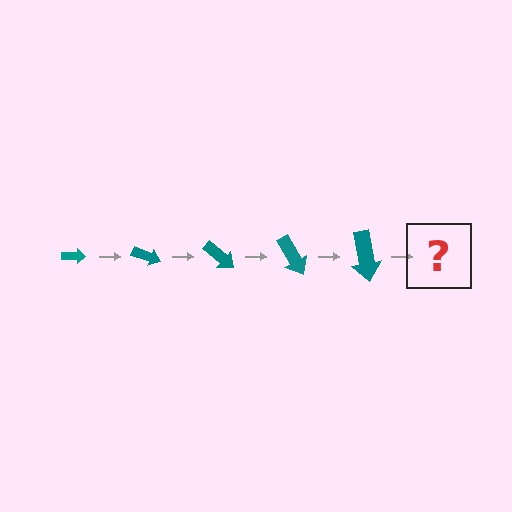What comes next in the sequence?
The next element should be an arrow, larger than the previous one and rotated 100 degrees from the start.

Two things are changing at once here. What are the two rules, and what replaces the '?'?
The two rules are that the arrow grows larger each step and it rotates 20 degrees each step. The '?' should be an arrow, larger than the previous one and rotated 100 degrees from the start.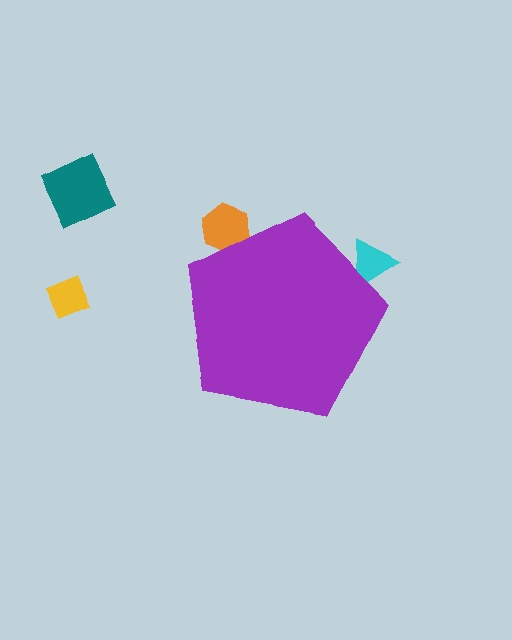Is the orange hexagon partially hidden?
Yes, the orange hexagon is partially hidden behind the purple pentagon.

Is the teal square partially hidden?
No, the teal square is fully visible.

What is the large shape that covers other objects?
A purple pentagon.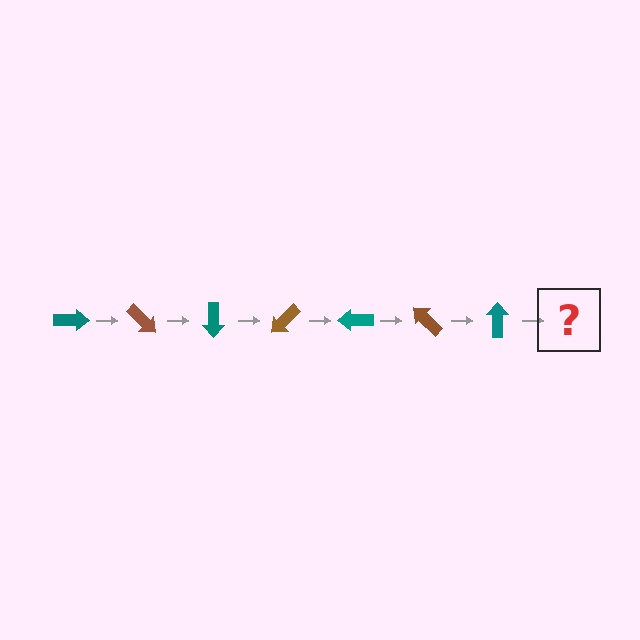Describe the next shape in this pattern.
It should be a brown arrow, rotated 315 degrees from the start.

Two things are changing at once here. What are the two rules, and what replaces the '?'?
The two rules are that it rotates 45 degrees each step and the color cycles through teal and brown. The '?' should be a brown arrow, rotated 315 degrees from the start.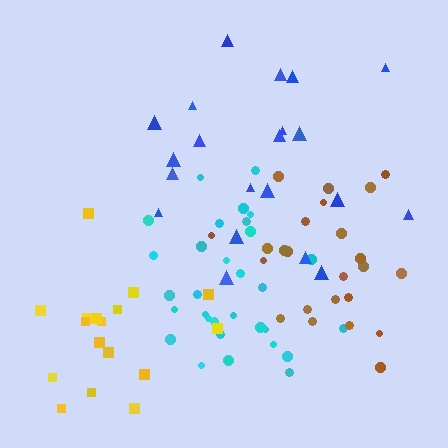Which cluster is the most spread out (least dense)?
Blue.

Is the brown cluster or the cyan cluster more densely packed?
Brown.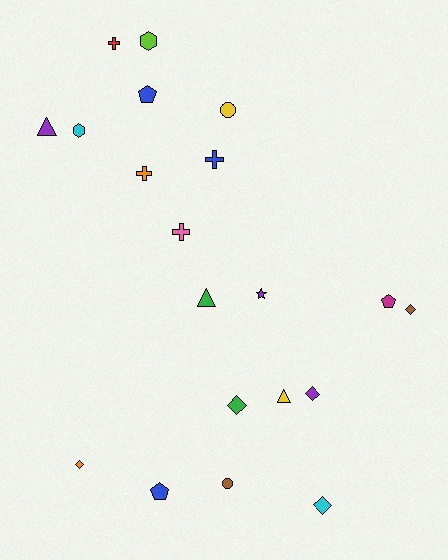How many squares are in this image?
There are no squares.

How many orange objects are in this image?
There are 2 orange objects.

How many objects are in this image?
There are 20 objects.